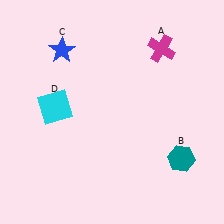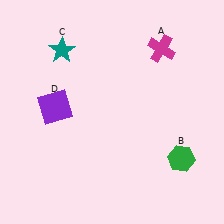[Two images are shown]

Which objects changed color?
B changed from teal to green. C changed from blue to teal. D changed from cyan to purple.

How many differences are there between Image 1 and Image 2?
There are 3 differences between the two images.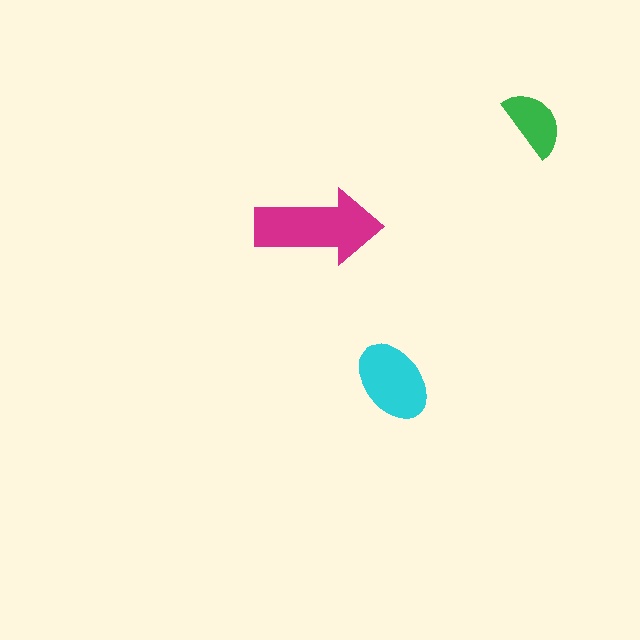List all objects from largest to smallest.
The magenta arrow, the cyan ellipse, the green semicircle.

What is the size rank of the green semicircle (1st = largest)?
3rd.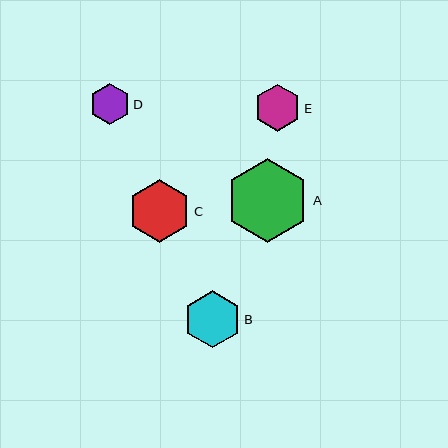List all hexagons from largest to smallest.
From largest to smallest: A, C, B, E, D.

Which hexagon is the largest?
Hexagon A is the largest with a size of approximately 84 pixels.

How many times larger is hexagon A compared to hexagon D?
Hexagon A is approximately 2.0 times the size of hexagon D.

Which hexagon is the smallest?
Hexagon D is the smallest with a size of approximately 41 pixels.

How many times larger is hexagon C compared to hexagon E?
Hexagon C is approximately 1.3 times the size of hexagon E.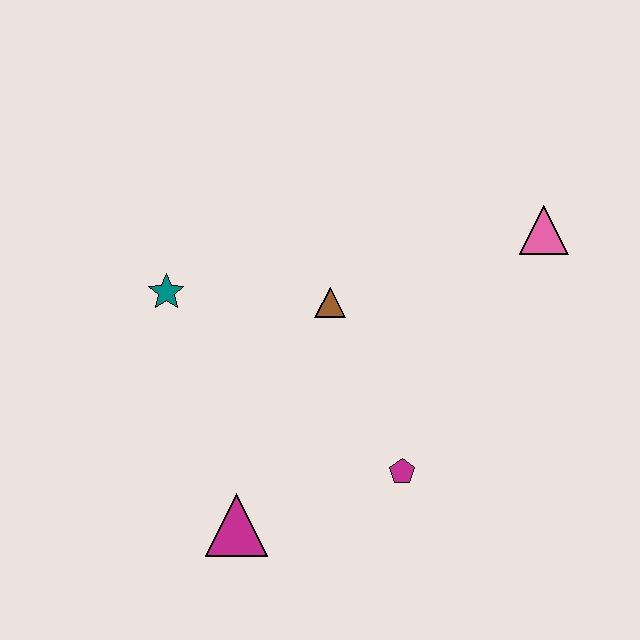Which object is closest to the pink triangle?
The brown triangle is closest to the pink triangle.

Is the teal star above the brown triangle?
Yes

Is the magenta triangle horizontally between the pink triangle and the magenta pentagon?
No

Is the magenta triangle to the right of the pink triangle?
No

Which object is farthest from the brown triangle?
The magenta triangle is farthest from the brown triangle.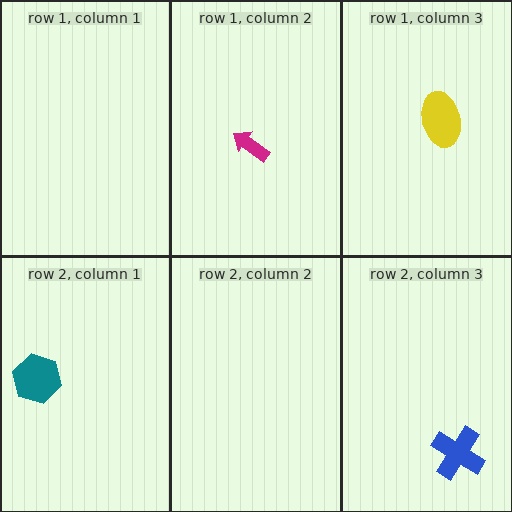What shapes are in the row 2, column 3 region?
The blue cross.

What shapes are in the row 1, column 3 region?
The yellow ellipse.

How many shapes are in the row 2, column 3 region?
1.